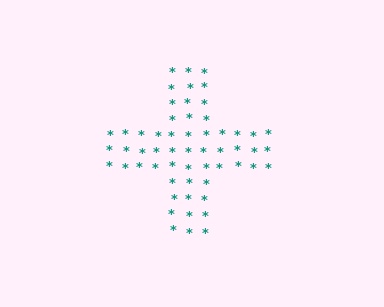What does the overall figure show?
The overall figure shows a cross.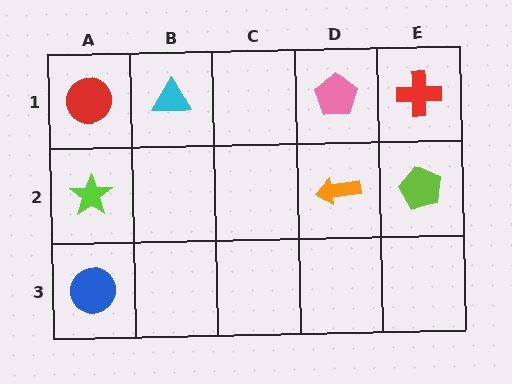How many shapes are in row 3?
1 shape.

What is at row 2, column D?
An orange arrow.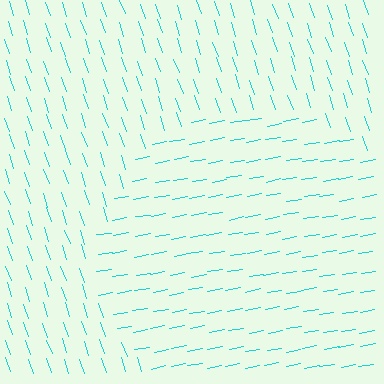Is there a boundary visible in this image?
Yes, there is a texture boundary formed by a change in line orientation.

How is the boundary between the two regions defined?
The boundary is defined purely by a change in line orientation (approximately 81 degrees difference). All lines are the same color and thickness.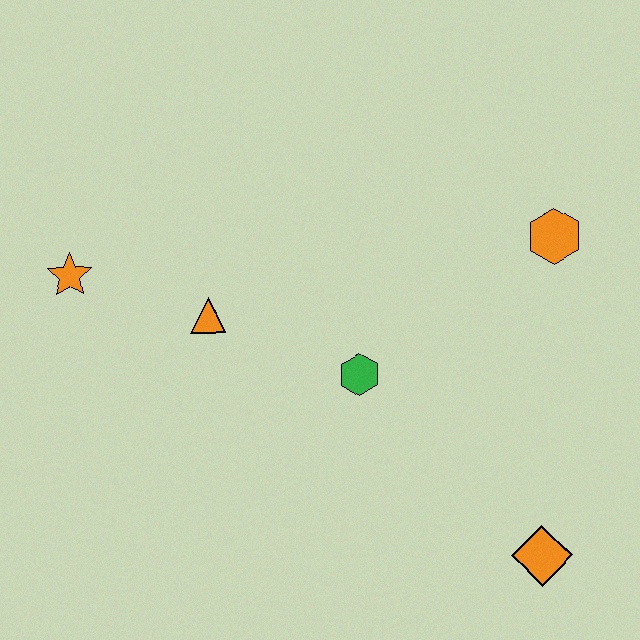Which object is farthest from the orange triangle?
The orange diamond is farthest from the orange triangle.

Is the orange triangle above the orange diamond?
Yes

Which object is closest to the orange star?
The orange triangle is closest to the orange star.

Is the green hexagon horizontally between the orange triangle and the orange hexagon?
Yes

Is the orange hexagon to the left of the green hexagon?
No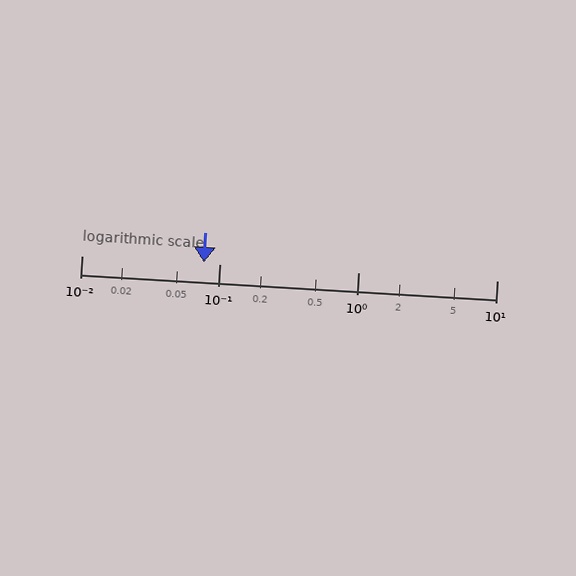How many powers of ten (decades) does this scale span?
The scale spans 3 decades, from 0.01 to 10.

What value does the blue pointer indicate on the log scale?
The pointer indicates approximately 0.077.